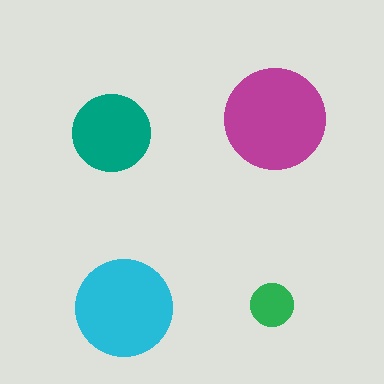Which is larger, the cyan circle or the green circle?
The cyan one.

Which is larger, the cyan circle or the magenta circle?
The magenta one.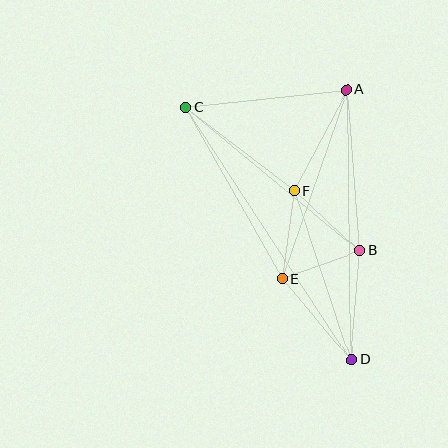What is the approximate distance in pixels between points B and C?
The distance between B and C is approximately 226 pixels.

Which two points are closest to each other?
Points B and E are closest to each other.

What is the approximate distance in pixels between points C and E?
The distance between C and E is approximately 197 pixels.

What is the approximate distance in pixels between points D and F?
The distance between D and F is approximately 179 pixels.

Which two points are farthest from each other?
Points C and D are farthest from each other.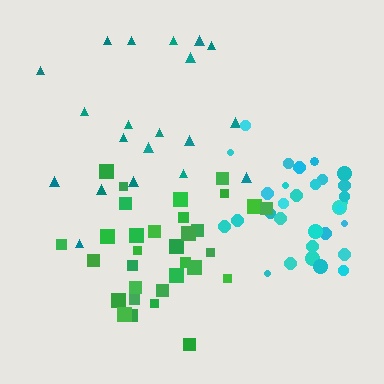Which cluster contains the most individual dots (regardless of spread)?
Green (32).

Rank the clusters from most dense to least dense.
green, cyan, teal.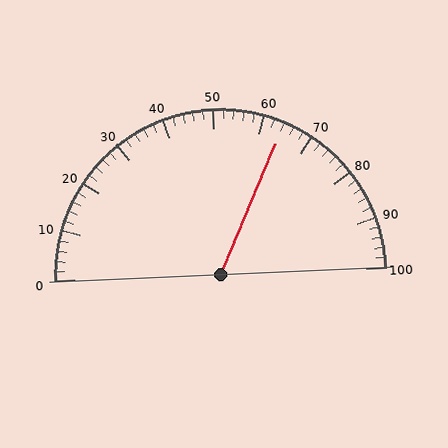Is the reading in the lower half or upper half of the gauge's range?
The reading is in the upper half of the range (0 to 100).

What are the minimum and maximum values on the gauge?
The gauge ranges from 0 to 100.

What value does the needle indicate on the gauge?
The needle indicates approximately 64.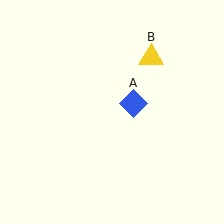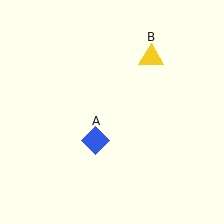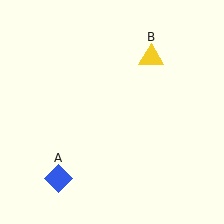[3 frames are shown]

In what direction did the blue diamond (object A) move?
The blue diamond (object A) moved down and to the left.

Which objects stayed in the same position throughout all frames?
Yellow triangle (object B) remained stationary.